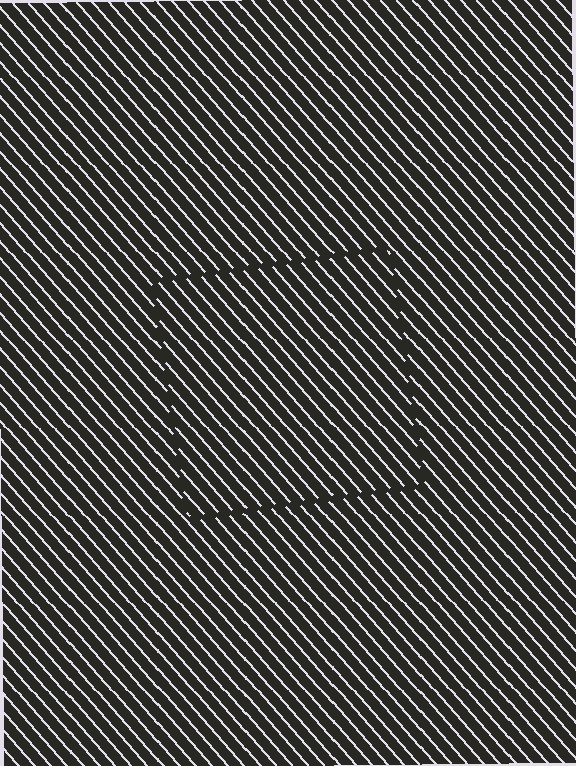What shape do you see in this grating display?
An illusory square. The interior of the shape contains the same grating, shifted by half a period — the contour is defined by the phase discontinuity where line-ends from the inner and outer gratings abut.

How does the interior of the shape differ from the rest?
The interior of the shape contains the same grating, shifted by half a period — the contour is defined by the phase discontinuity where line-ends from the inner and outer gratings abut.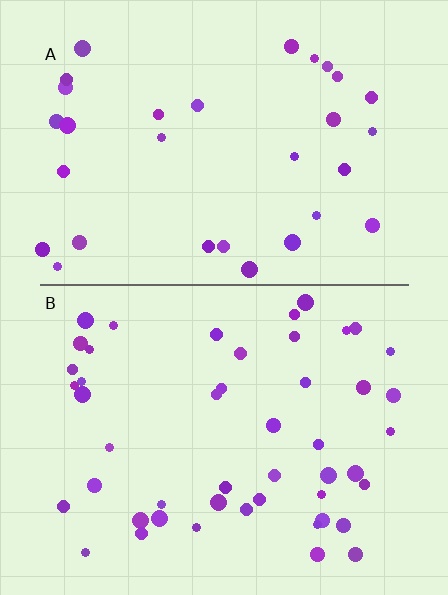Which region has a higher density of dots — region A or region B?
B (the bottom).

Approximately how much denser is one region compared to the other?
Approximately 1.6× — region B over region A.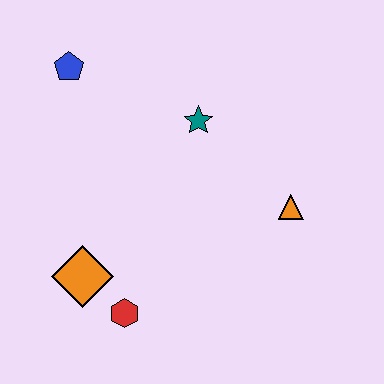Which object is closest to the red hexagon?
The orange diamond is closest to the red hexagon.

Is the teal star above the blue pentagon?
No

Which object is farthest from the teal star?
The red hexagon is farthest from the teal star.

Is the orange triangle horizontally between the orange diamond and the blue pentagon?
No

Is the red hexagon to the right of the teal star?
No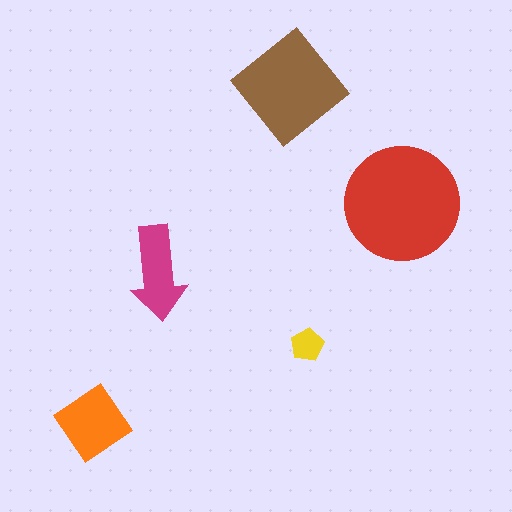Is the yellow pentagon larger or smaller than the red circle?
Smaller.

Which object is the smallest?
The yellow pentagon.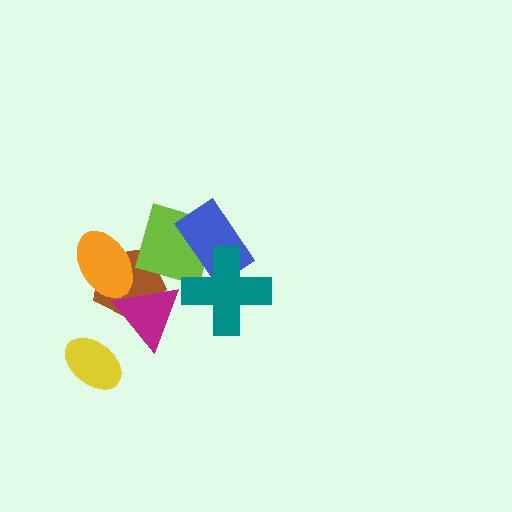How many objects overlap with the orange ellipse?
2 objects overlap with the orange ellipse.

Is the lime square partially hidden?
Yes, it is partially covered by another shape.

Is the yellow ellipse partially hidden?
No, no other shape covers it.